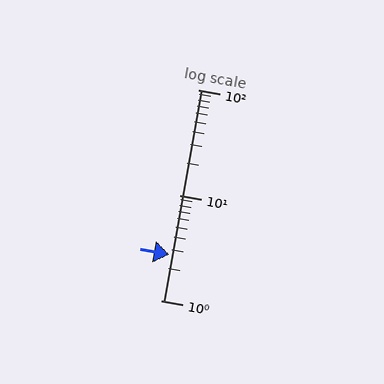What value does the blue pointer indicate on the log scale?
The pointer indicates approximately 2.7.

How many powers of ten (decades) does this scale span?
The scale spans 2 decades, from 1 to 100.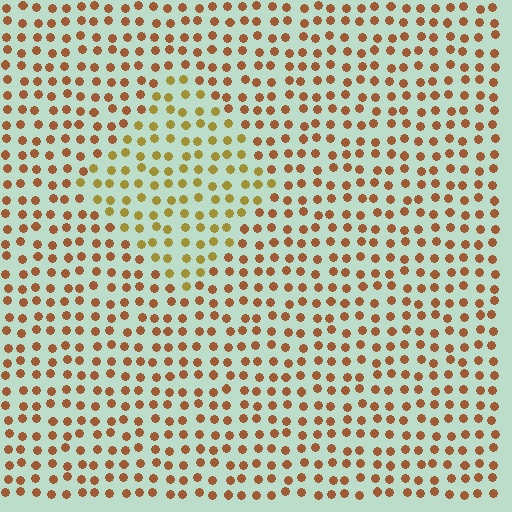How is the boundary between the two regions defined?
The boundary is defined purely by a slight shift in hue (about 31 degrees). Spacing, size, and orientation are identical on both sides.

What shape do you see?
I see a diamond.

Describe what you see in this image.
The image is filled with small brown elements in a uniform arrangement. A diamond-shaped region is visible where the elements are tinted to a slightly different hue, forming a subtle color boundary.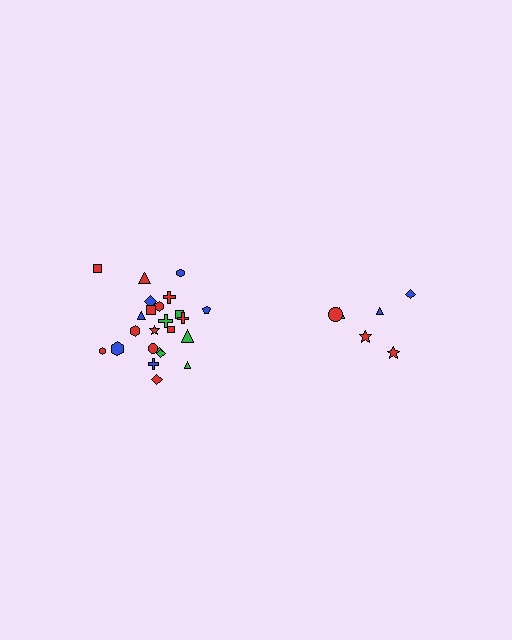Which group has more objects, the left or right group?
The left group.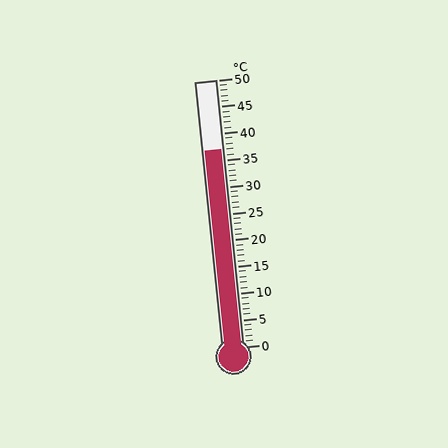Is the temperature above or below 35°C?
The temperature is above 35°C.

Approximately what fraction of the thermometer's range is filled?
The thermometer is filled to approximately 75% of its range.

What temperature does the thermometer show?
The thermometer shows approximately 37°C.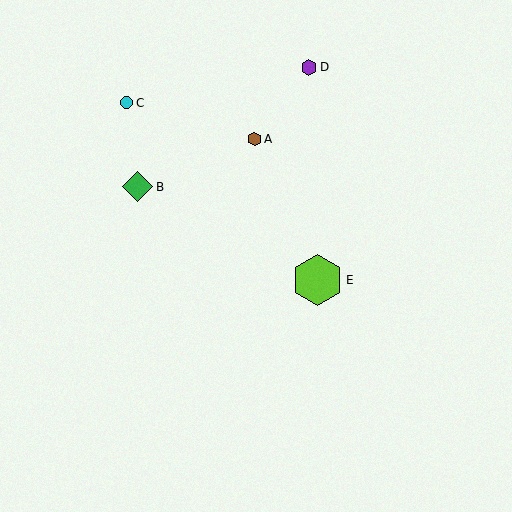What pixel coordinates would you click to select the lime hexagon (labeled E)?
Click at (317, 280) to select the lime hexagon E.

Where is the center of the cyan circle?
The center of the cyan circle is at (127, 103).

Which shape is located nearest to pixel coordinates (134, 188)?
The green diamond (labeled B) at (138, 187) is nearest to that location.